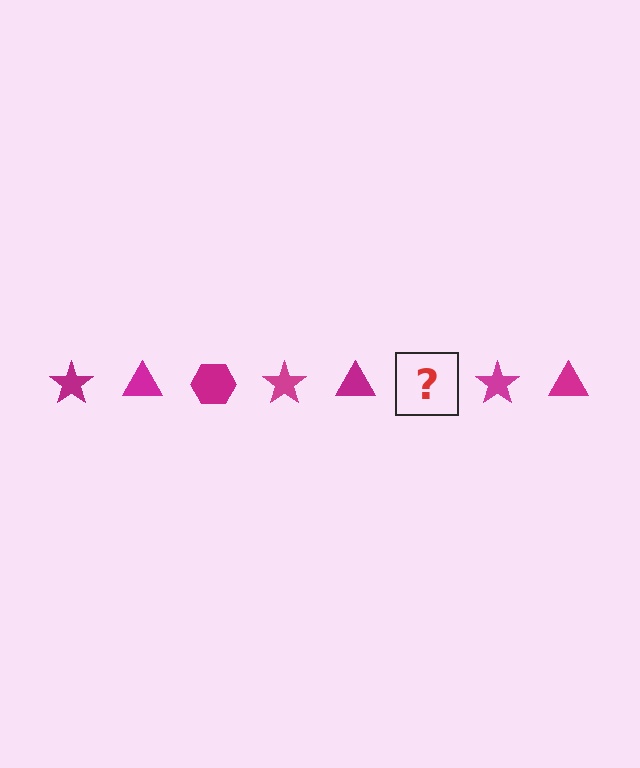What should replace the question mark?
The question mark should be replaced with a magenta hexagon.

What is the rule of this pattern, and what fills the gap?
The rule is that the pattern cycles through star, triangle, hexagon shapes in magenta. The gap should be filled with a magenta hexagon.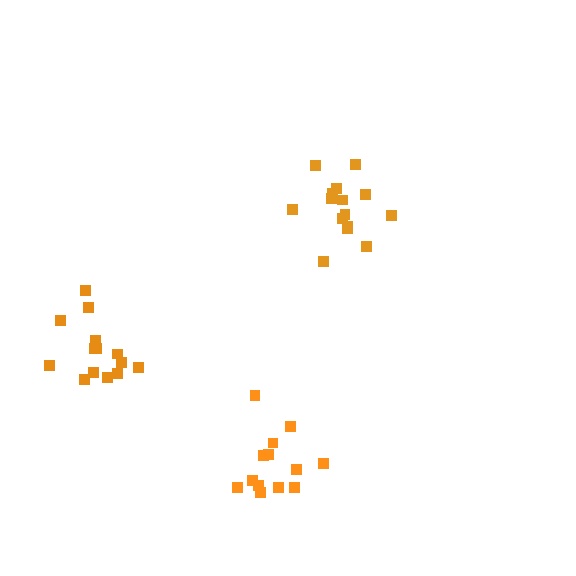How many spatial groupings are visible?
There are 3 spatial groupings.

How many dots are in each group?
Group 1: 15 dots, Group 2: 14 dots, Group 3: 13 dots (42 total).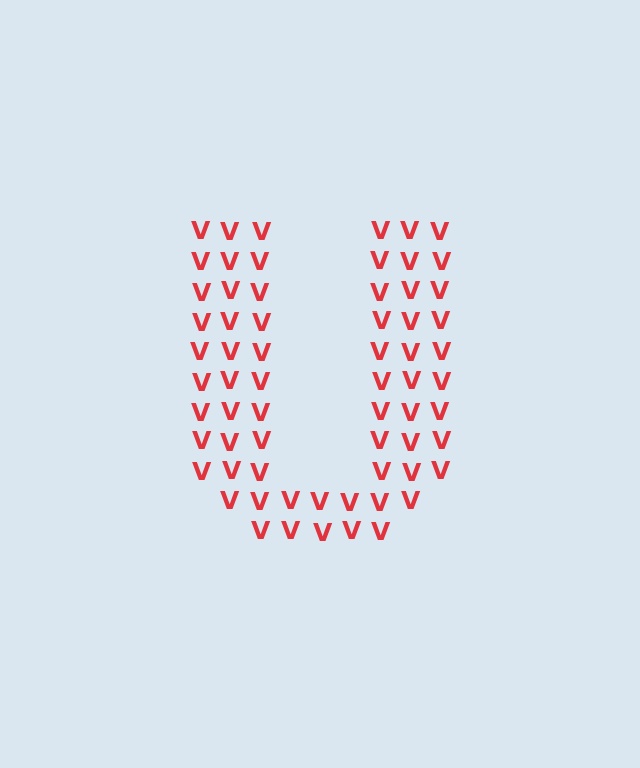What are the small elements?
The small elements are letter V's.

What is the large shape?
The large shape is the letter U.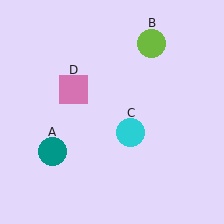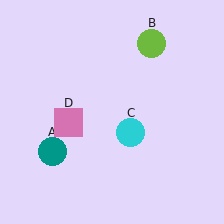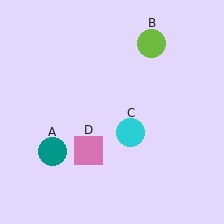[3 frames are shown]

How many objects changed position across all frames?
1 object changed position: pink square (object D).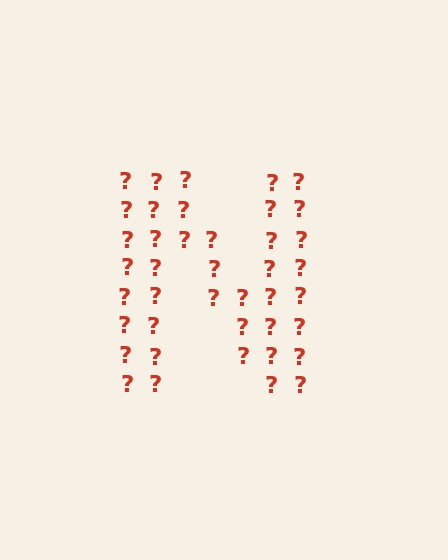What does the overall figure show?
The overall figure shows the letter N.